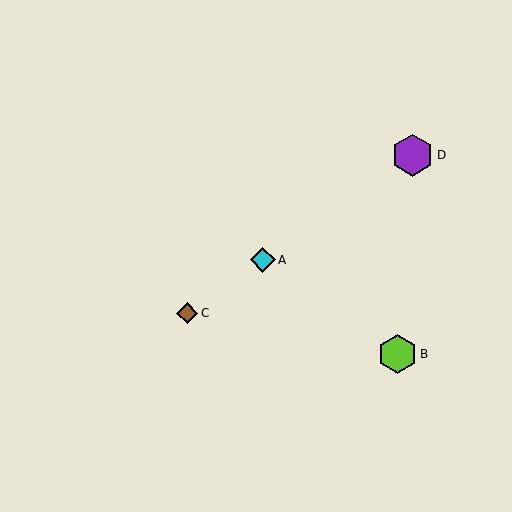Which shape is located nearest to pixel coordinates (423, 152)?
The purple hexagon (labeled D) at (413, 155) is nearest to that location.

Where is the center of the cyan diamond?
The center of the cyan diamond is at (263, 260).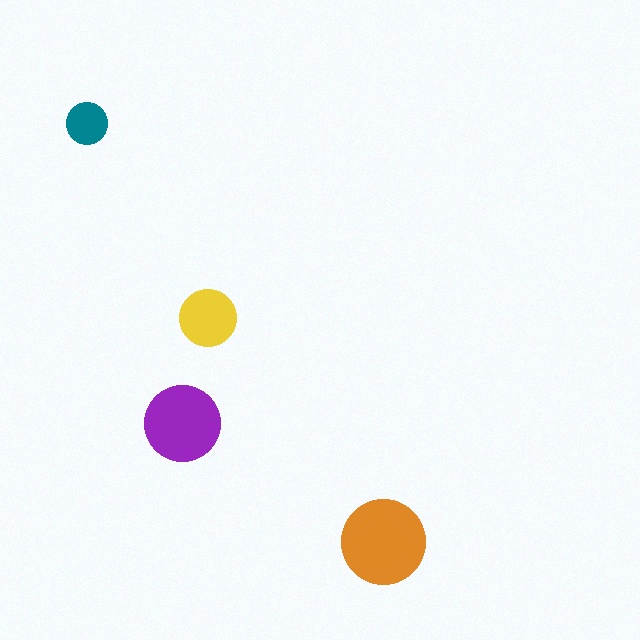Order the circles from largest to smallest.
the orange one, the purple one, the yellow one, the teal one.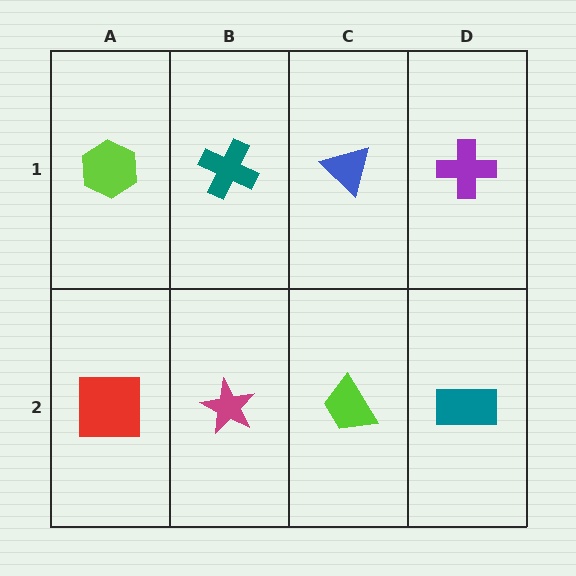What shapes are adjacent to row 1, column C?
A lime trapezoid (row 2, column C), a teal cross (row 1, column B), a purple cross (row 1, column D).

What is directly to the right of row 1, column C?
A purple cross.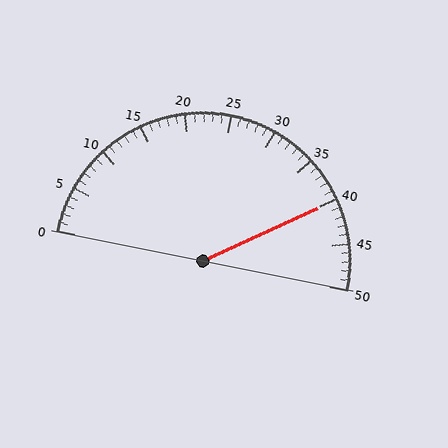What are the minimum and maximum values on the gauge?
The gauge ranges from 0 to 50.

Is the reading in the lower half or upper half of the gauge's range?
The reading is in the upper half of the range (0 to 50).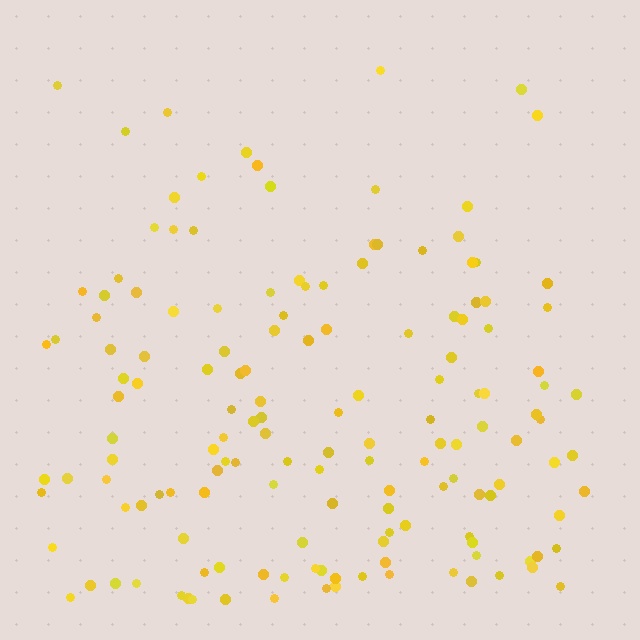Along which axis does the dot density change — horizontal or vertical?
Vertical.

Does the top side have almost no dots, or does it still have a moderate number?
Still a moderate number, just noticeably fewer than the bottom.